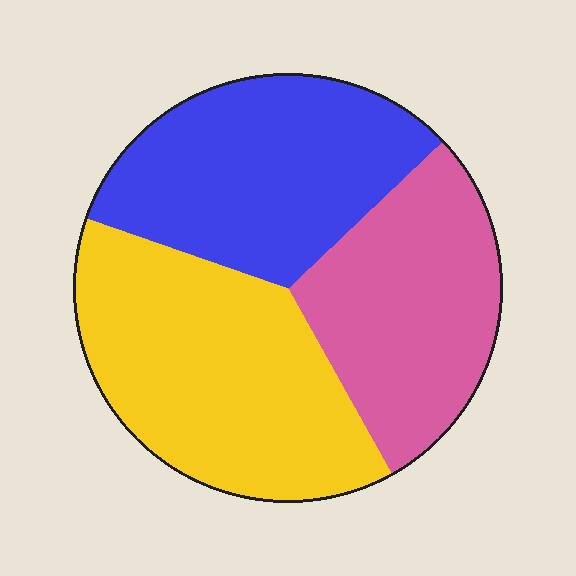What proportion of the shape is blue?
Blue takes up about one third (1/3) of the shape.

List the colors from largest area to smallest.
From largest to smallest: yellow, blue, pink.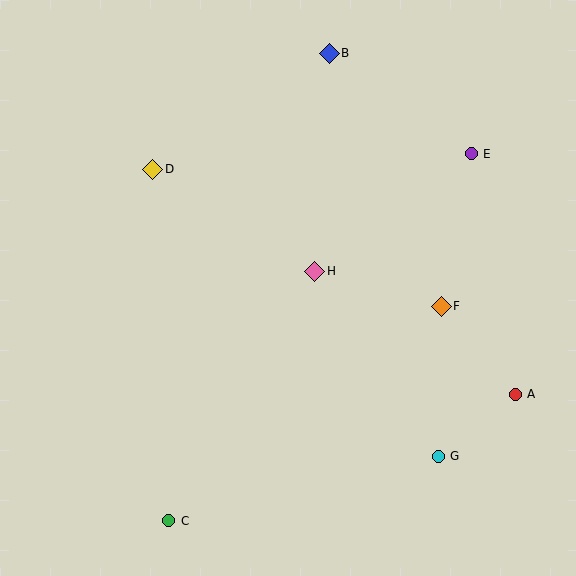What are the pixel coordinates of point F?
Point F is at (441, 306).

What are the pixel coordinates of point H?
Point H is at (315, 271).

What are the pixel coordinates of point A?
Point A is at (515, 394).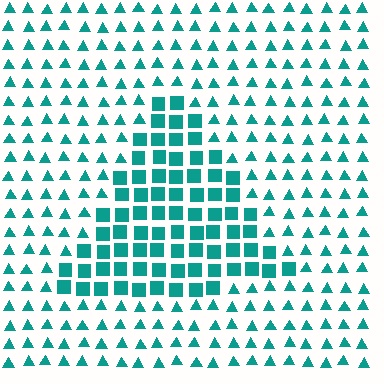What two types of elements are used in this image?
The image uses squares inside the triangle region and triangles outside it.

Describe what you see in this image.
The image is filled with small teal elements arranged in a uniform grid. A triangle-shaped region contains squares, while the surrounding area contains triangles. The boundary is defined purely by the change in element shape.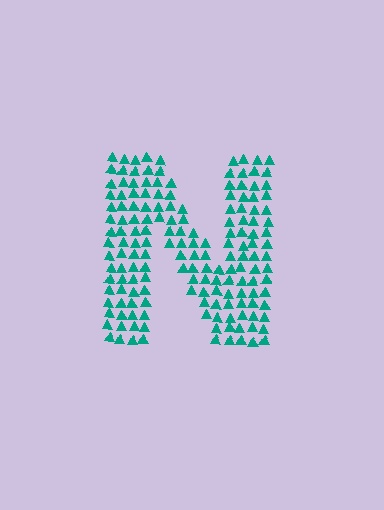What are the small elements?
The small elements are triangles.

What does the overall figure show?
The overall figure shows the letter N.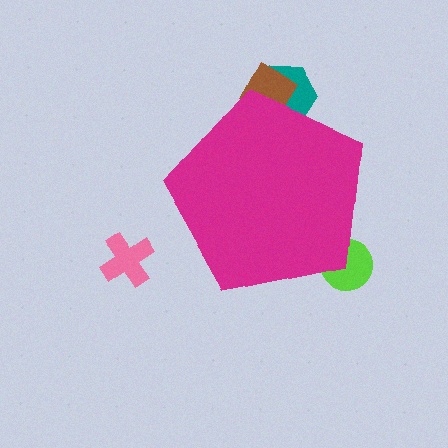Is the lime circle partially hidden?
Yes, the lime circle is partially hidden behind the magenta pentagon.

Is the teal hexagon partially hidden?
Yes, the teal hexagon is partially hidden behind the magenta pentagon.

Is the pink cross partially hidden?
No, the pink cross is fully visible.